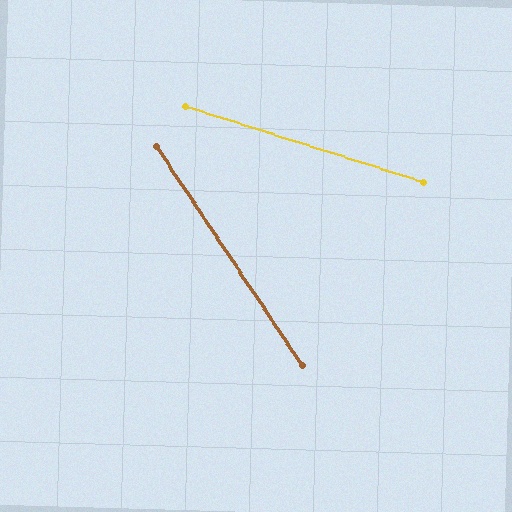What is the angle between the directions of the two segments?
Approximately 39 degrees.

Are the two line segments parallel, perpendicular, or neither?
Neither parallel nor perpendicular — they differ by about 39°.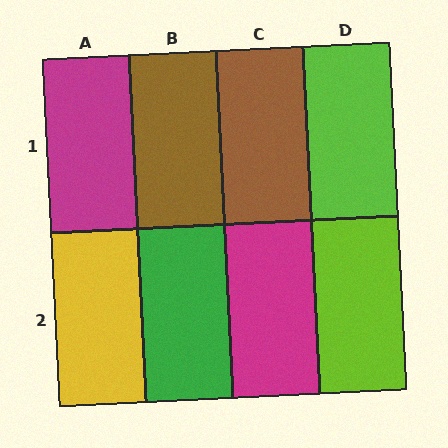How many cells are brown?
2 cells are brown.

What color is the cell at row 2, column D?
Lime.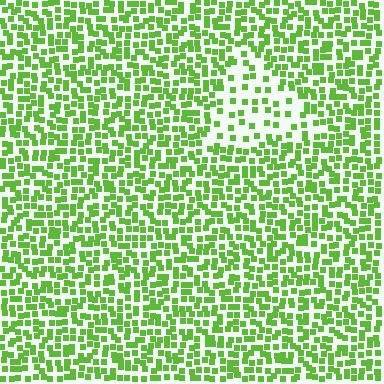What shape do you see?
I see a triangle.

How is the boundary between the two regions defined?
The boundary is defined by a change in element density (approximately 2.3x ratio). All elements are the same color, size, and shape.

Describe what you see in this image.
The image contains small lime elements arranged at two different densities. A triangle-shaped region is visible where the elements are less densely packed than the surrounding area.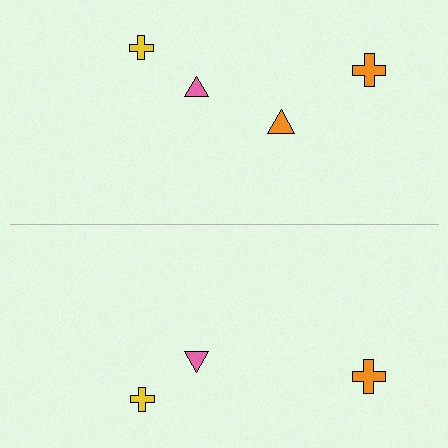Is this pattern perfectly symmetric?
No, the pattern is not perfectly symmetric. A orange triangle is missing from the bottom side.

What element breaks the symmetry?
A orange triangle is missing from the bottom side.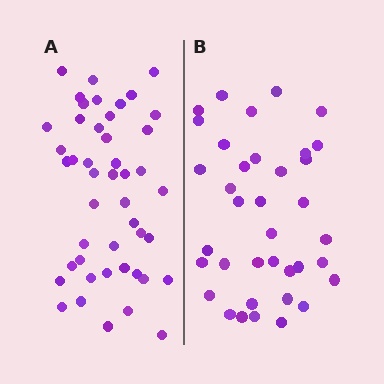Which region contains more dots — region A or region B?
Region A (the left region) has more dots.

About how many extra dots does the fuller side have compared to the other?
Region A has roughly 8 or so more dots than region B.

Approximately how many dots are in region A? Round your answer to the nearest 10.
About 50 dots. (The exact count is 46, which rounds to 50.)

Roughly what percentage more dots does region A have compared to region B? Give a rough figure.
About 25% more.